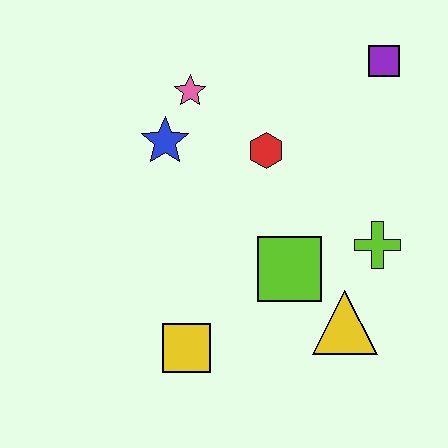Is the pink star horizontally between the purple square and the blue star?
Yes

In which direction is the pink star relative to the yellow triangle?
The pink star is above the yellow triangle.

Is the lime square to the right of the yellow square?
Yes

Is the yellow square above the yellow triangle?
No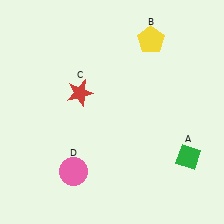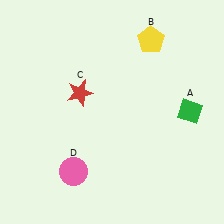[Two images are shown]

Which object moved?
The green diamond (A) moved up.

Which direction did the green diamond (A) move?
The green diamond (A) moved up.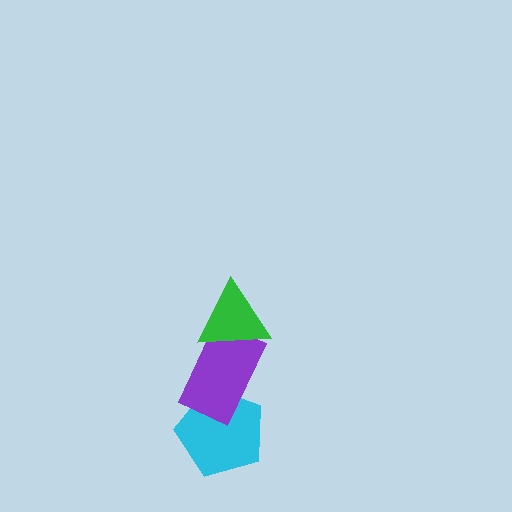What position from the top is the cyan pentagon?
The cyan pentagon is 3rd from the top.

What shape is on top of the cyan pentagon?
The purple rectangle is on top of the cyan pentagon.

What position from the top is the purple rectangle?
The purple rectangle is 2nd from the top.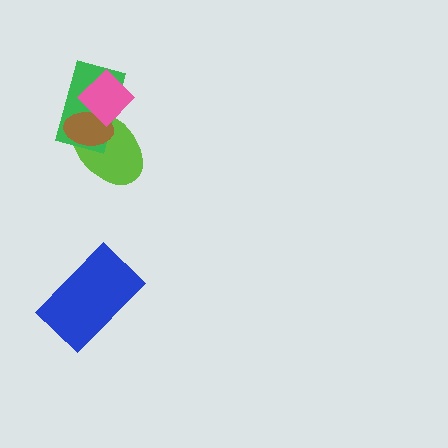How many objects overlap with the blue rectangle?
0 objects overlap with the blue rectangle.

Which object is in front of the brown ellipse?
The pink diamond is in front of the brown ellipse.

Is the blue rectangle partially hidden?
No, no other shape covers it.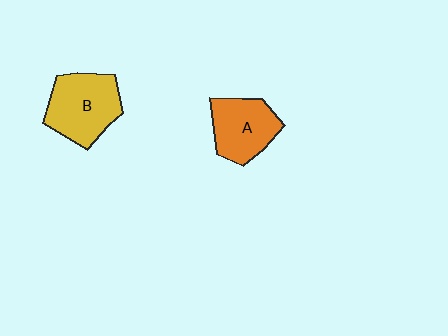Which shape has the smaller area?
Shape A (orange).